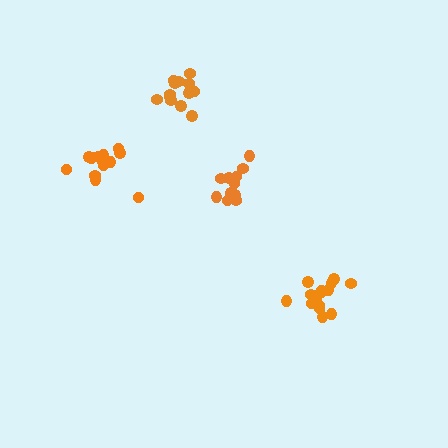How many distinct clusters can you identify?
There are 4 distinct clusters.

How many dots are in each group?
Group 1: 15 dots, Group 2: 12 dots, Group 3: 14 dots, Group 4: 13 dots (54 total).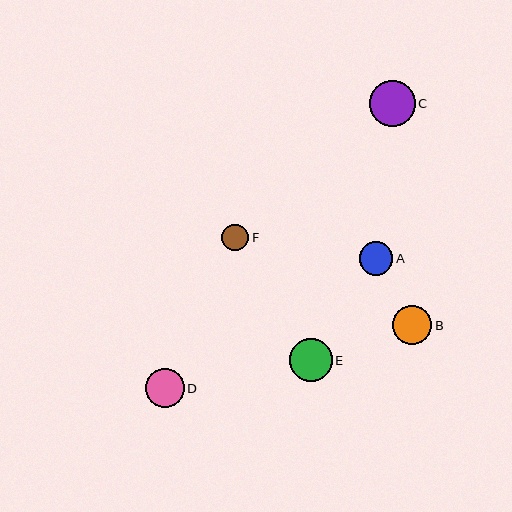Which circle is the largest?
Circle C is the largest with a size of approximately 46 pixels.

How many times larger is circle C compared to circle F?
Circle C is approximately 1.7 times the size of circle F.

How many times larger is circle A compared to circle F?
Circle A is approximately 1.3 times the size of circle F.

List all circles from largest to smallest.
From largest to smallest: C, E, D, B, A, F.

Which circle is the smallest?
Circle F is the smallest with a size of approximately 27 pixels.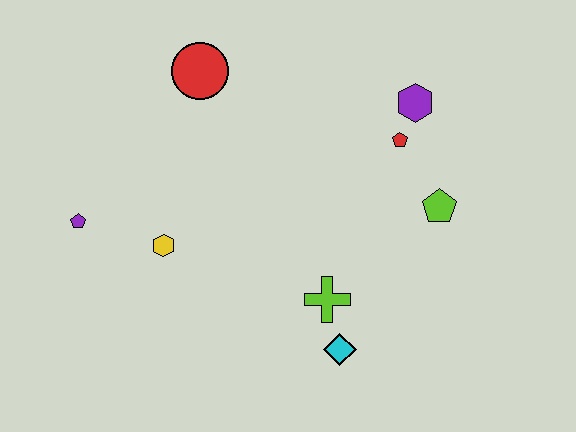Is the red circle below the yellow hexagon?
No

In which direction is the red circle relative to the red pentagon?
The red circle is to the left of the red pentagon.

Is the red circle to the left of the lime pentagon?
Yes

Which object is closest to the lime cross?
The cyan diamond is closest to the lime cross.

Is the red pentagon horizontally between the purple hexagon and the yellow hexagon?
Yes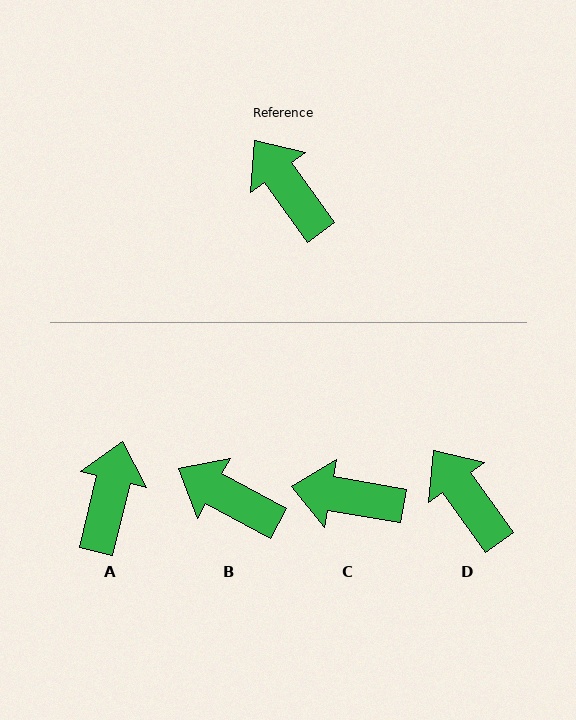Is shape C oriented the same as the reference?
No, it is off by about 45 degrees.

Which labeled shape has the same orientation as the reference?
D.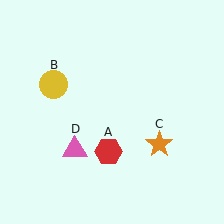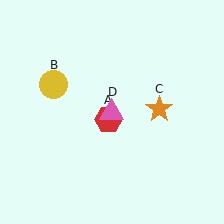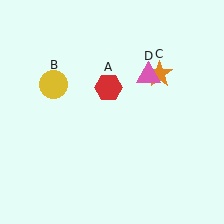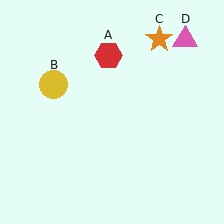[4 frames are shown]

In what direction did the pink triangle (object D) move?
The pink triangle (object D) moved up and to the right.